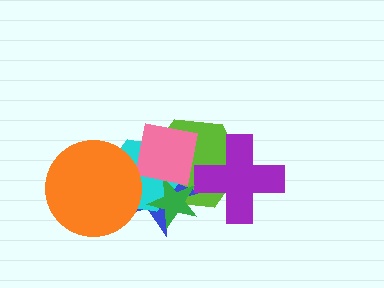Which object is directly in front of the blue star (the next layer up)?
The cyan hexagon is directly in front of the blue star.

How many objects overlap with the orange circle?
2 objects overlap with the orange circle.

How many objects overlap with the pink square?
3 objects overlap with the pink square.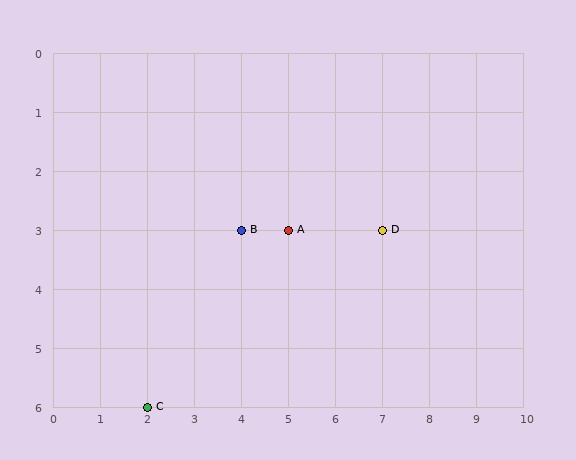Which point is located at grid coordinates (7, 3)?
Point D is at (7, 3).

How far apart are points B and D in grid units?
Points B and D are 3 columns apart.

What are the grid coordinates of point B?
Point B is at grid coordinates (4, 3).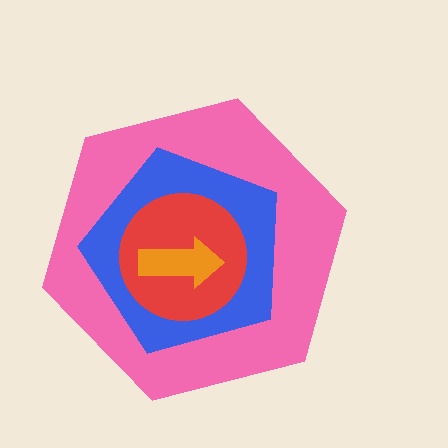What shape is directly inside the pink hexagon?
The blue pentagon.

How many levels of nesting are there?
4.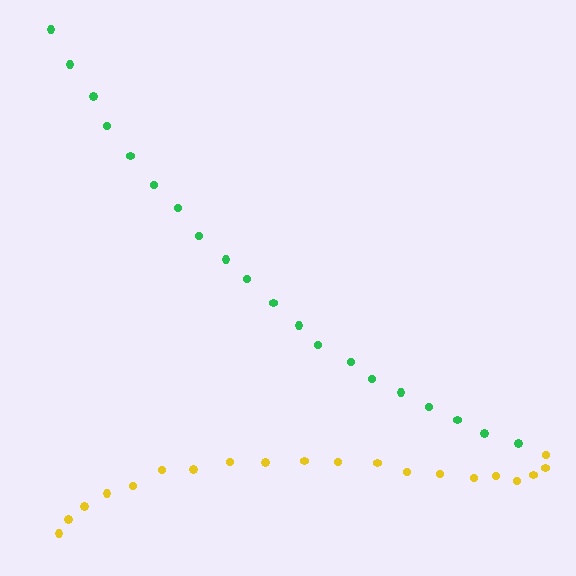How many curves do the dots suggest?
There are 2 distinct paths.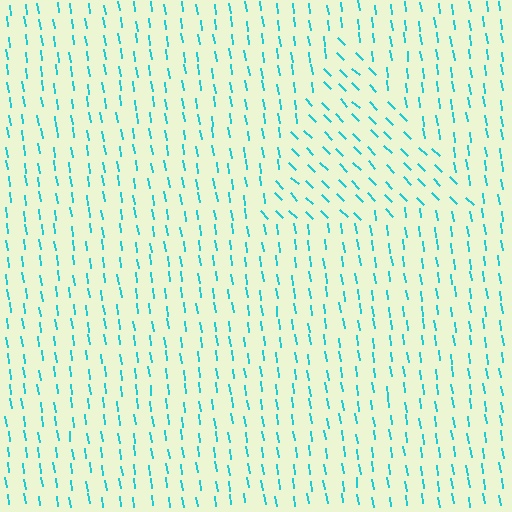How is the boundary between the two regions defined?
The boundary is defined purely by a change in line orientation (approximately 37 degrees difference). All lines are the same color and thickness.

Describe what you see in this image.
The image is filled with small cyan line segments. A triangle region in the image has lines oriented differently from the surrounding lines, creating a visible texture boundary.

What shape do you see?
I see a triangle.